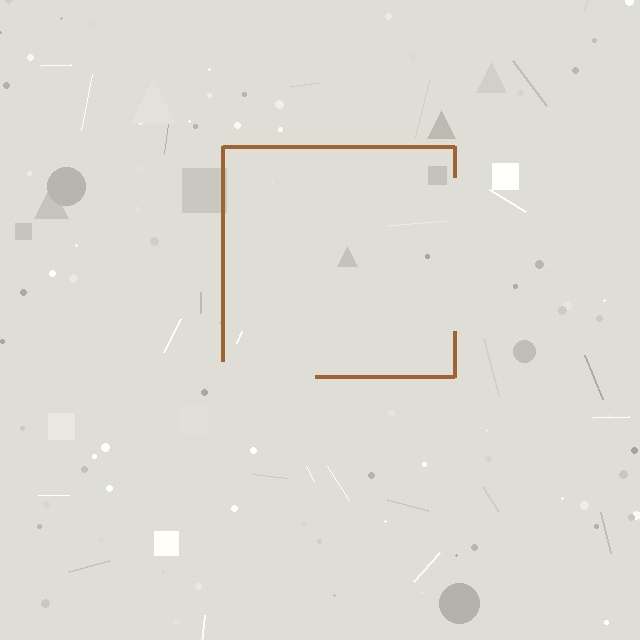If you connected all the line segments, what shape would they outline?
They would outline a square.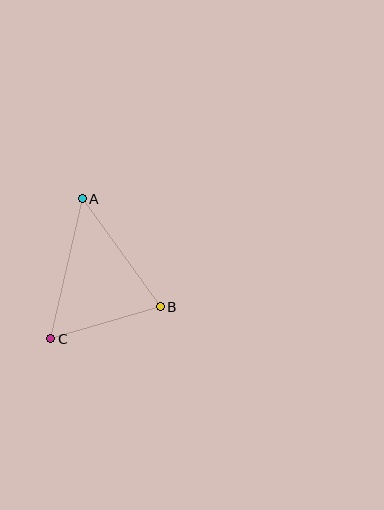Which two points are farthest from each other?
Points A and C are farthest from each other.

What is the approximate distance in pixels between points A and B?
The distance between A and B is approximately 133 pixels.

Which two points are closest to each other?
Points B and C are closest to each other.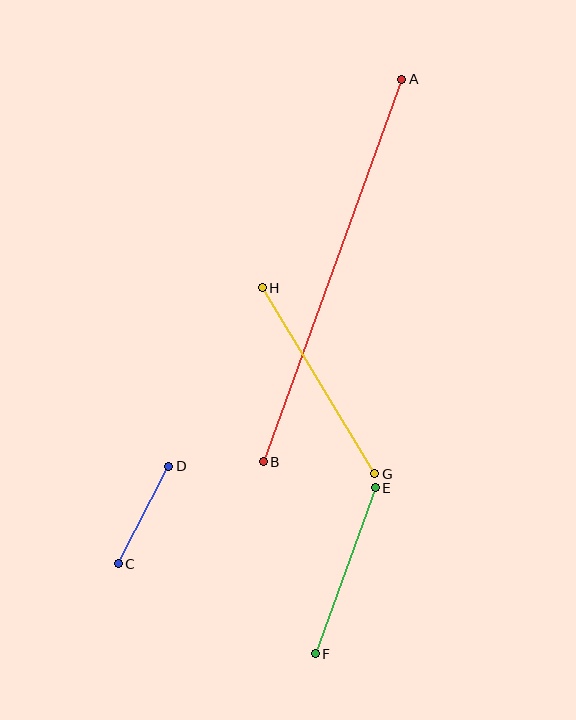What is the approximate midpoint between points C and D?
The midpoint is at approximately (144, 515) pixels.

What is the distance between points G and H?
The distance is approximately 218 pixels.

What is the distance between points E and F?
The distance is approximately 177 pixels.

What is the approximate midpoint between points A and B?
The midpoint is at approximately (332, 271) pixels.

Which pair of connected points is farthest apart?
Points A and B are farthest apart.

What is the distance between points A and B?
The distance is approximately 407 pixels.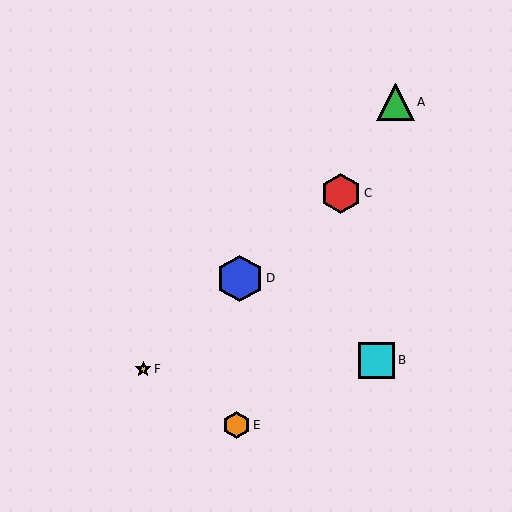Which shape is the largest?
The blue hexagon (labeled D) is the largest.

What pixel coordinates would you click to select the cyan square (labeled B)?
Click at (376, 360) to select the cyan square B.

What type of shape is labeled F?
Shape F is a yellow star.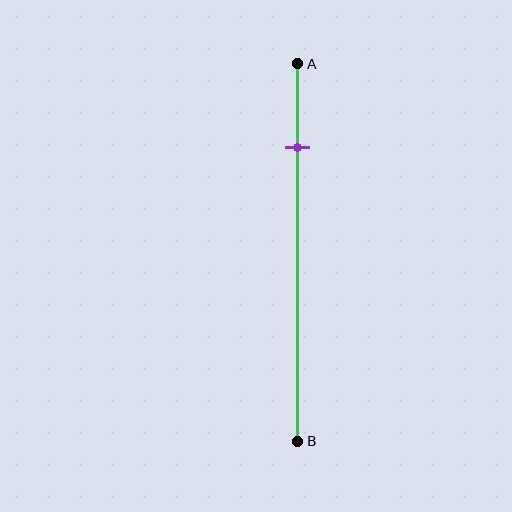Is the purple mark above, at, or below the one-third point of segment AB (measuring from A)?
The purple mark is above the one-third point of segment AB.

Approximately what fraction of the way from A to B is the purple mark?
The purple mark is approximately 20% of the way from A to B.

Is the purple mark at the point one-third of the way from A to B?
No, the mark is at about 20% from A, not at the 33% one-third point.